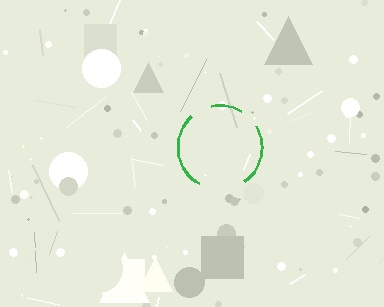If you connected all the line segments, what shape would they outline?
They would outline a circle.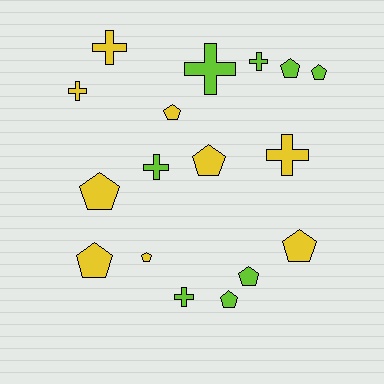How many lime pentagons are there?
There are 4 lime pentagons.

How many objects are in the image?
There are 17 objects.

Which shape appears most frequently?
Pentagon, with 10 objects.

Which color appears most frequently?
Yellow, with 9 objects.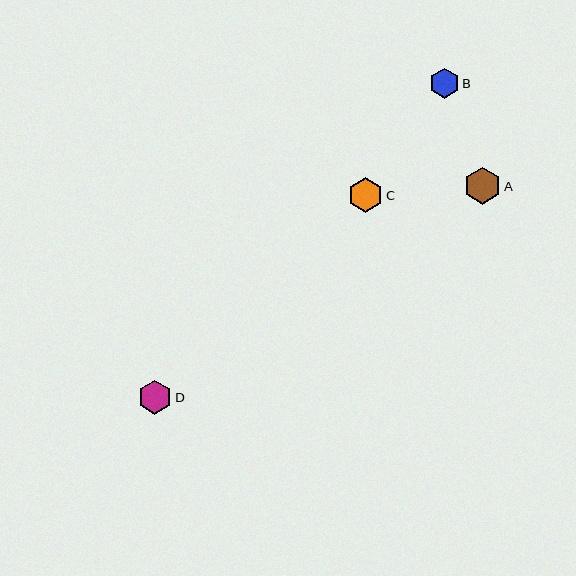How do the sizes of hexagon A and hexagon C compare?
Hexagon A and hexagon C are approximately the same size.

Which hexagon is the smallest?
Hexagon B is the smallest with a size of approximately 30 pixels.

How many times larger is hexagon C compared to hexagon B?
Hexagon C is approximately 1.2 times the size of hexagon B.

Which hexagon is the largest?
Hexagon A is the largest with a size of approximately 37 pixels.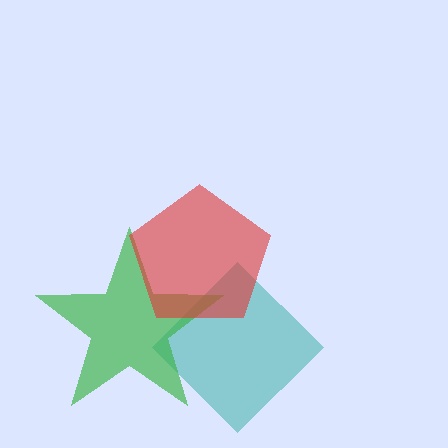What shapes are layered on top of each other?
The layered shapes are: a teal diamond, a green star, a red pentagon.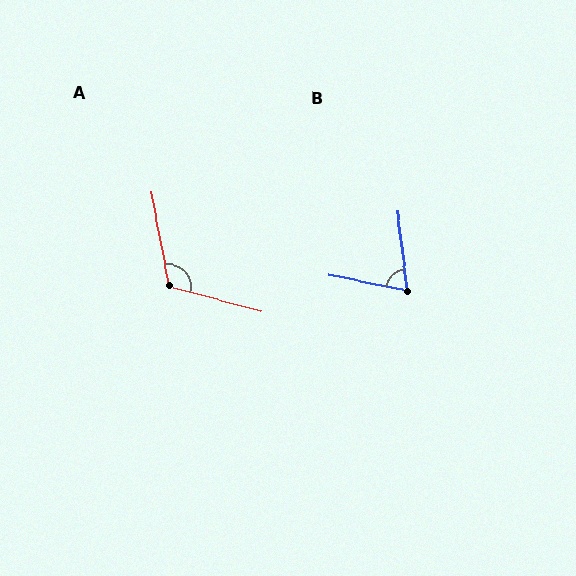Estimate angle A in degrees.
Approximately 116 degrees.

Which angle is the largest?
A, at approximately 116 degrees.